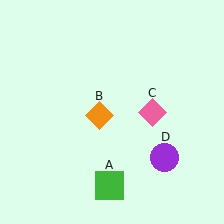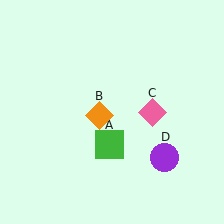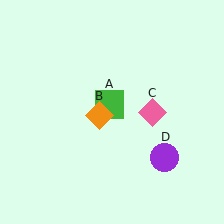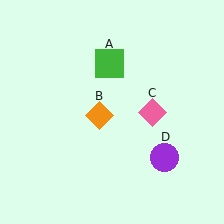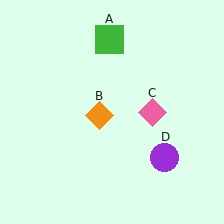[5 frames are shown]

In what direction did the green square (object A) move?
The green square (object A) moved up.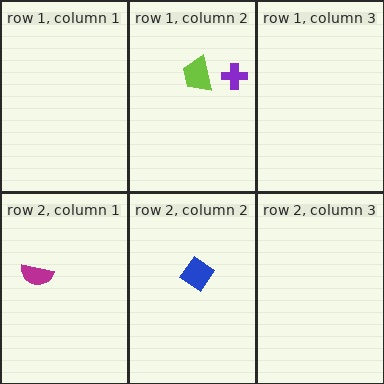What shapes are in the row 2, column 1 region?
The magenta semicircle.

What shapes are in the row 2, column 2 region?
The blue diamond.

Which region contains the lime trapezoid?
The row 1, column 2 region.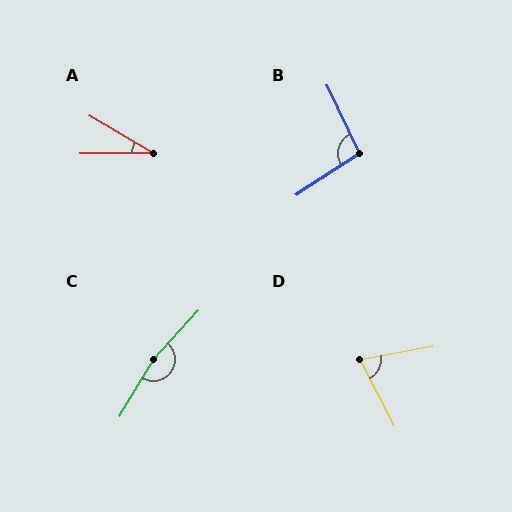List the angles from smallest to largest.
A (32°), D (73°), B (97°), C (169°).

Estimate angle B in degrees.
Approximately 97 degrees.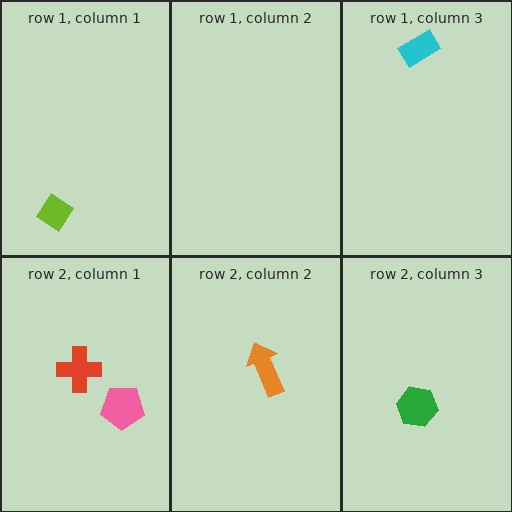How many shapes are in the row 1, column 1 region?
1.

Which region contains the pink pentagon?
The row 2, column 1 region.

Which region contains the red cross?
The row 2, column 1 region.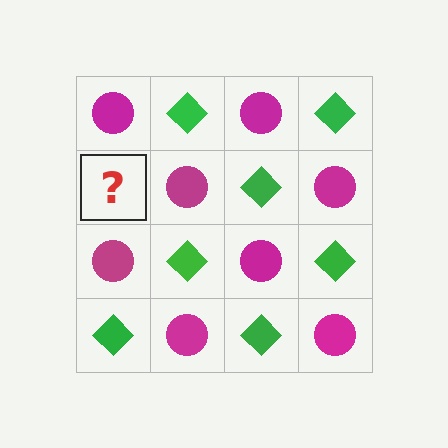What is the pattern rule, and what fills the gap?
The rule is that it alternates magenta circle and green diamond in a checkerboard pattern. The gap should be filled with a green diamond.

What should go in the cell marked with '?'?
The missing cell should contain a green diamond.